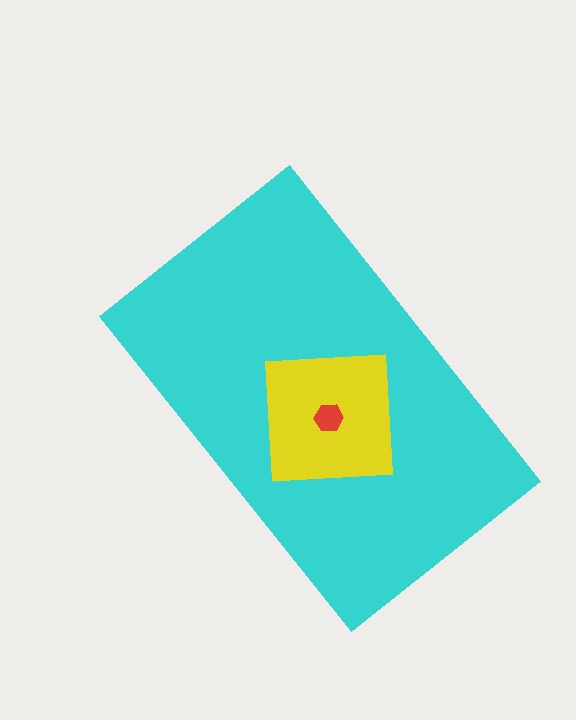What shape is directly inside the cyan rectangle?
The yellow square.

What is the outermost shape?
The cyan rectangle.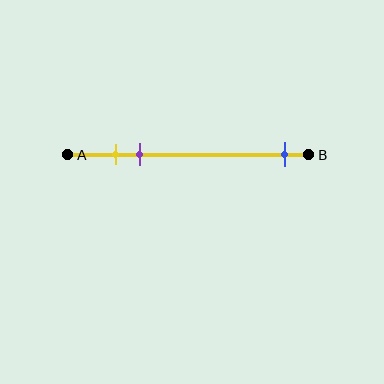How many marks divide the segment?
There are 3 marks dividing the segment.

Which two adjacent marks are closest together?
The yellow and purple marks are the closest adjacent pair.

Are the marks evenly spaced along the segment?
No, the marks are not evenly spaced.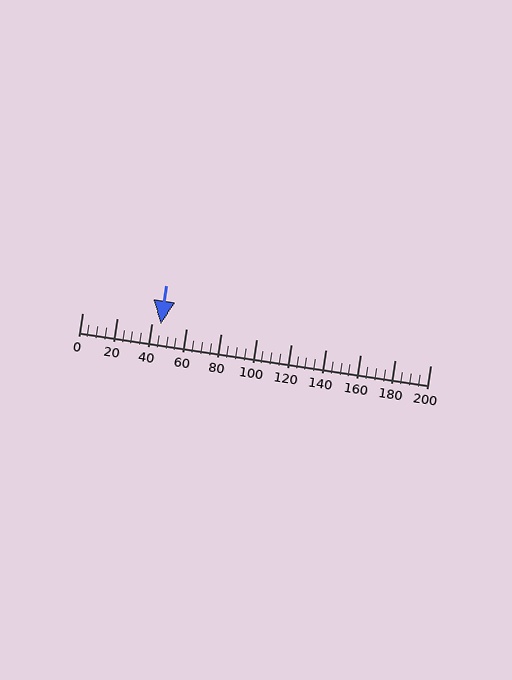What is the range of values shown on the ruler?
The ruler shows values from 0 to 200.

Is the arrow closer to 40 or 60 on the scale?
The arrow is closer to 40.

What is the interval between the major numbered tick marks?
The major tick marks are spaced 20 units apart.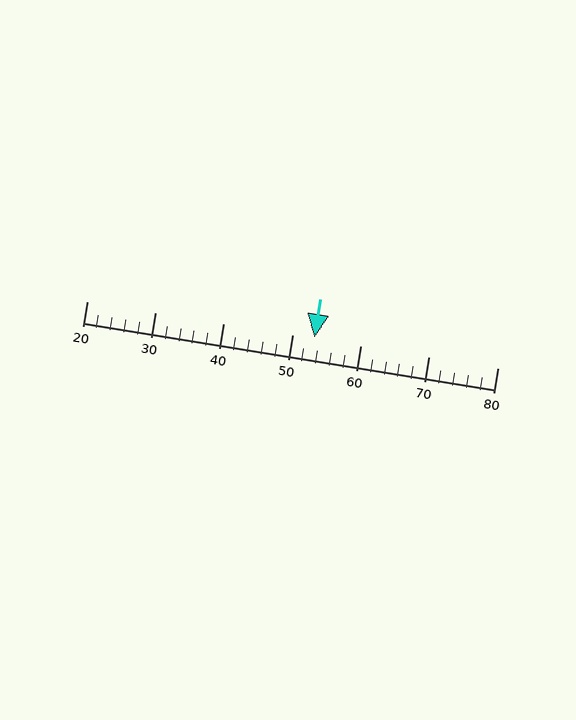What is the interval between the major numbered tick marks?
The major tick marks are spaced 10 units apart.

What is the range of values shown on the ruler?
The ruler shows values from 20 to 80.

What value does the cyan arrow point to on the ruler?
The cyan arrow points to approximately 53.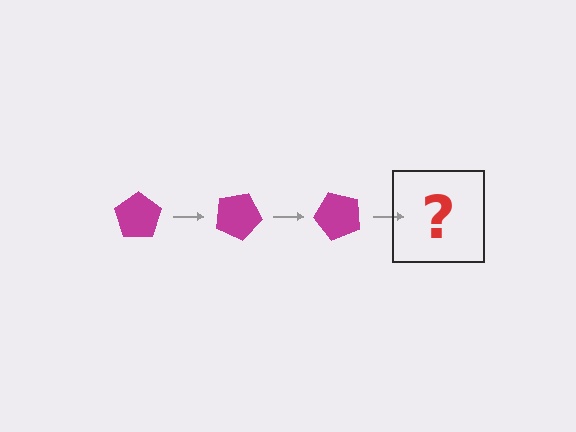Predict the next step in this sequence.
The next step is a magenta pentagon rotated 75 degrees.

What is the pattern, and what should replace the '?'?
The pattern is that the pentagon rotates 25 degrees each step. The '?' should be a magenta pentagon rotated 75 degrees.